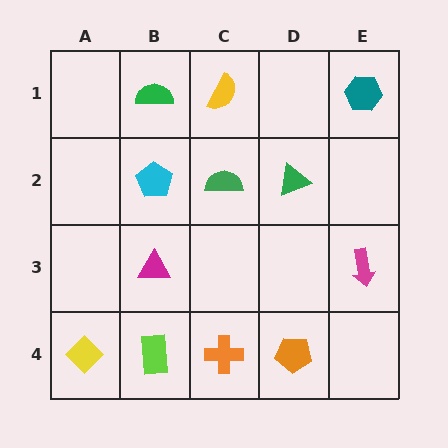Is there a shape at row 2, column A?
No, that cell is empty.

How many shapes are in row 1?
3 shapes.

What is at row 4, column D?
An orange pentagon.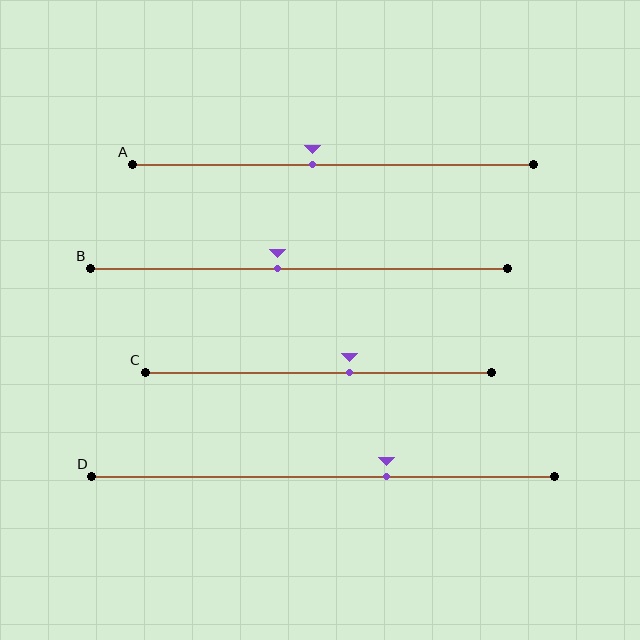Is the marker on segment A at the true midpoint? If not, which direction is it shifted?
No, the marker on segment A is shifted to the left by about 5% of the segment length.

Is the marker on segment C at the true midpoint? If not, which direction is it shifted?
No, the marker on segment C is shifted to the right by about 9% of the segment length.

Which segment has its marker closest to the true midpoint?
Segment B has its marker closest to the true midpoint.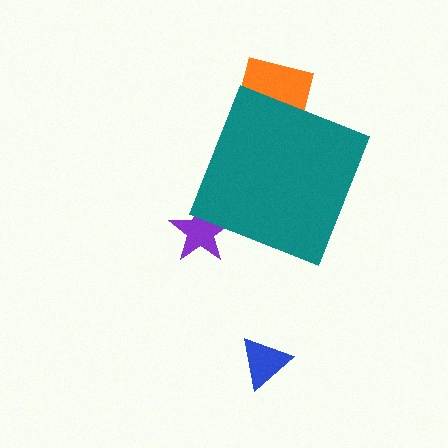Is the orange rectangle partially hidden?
Yes, the orange rectangle is partially hidden behind the teal diamond.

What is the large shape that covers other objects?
A teal diamond.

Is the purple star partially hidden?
Yes, the purple star is partially hidden behind the teal diamond.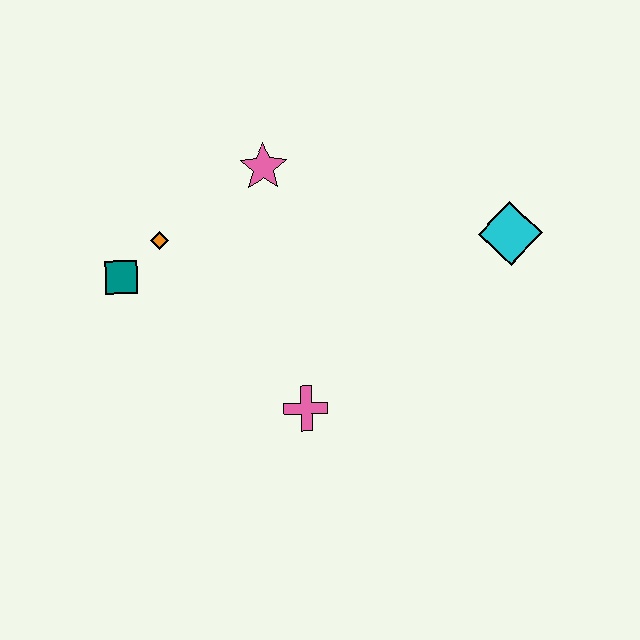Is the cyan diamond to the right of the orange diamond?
Yes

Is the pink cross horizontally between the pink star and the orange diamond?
No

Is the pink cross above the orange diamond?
No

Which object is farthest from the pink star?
The cyan diamond is farthest from the pink star.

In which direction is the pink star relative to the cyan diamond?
The pink star is to the left of the cyan diamond.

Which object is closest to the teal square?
The orange diamond is closest to the teal square.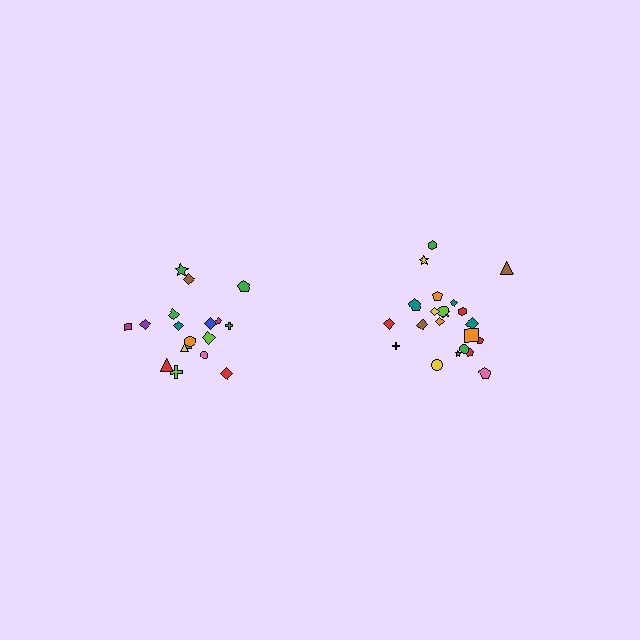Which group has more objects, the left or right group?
The right group.